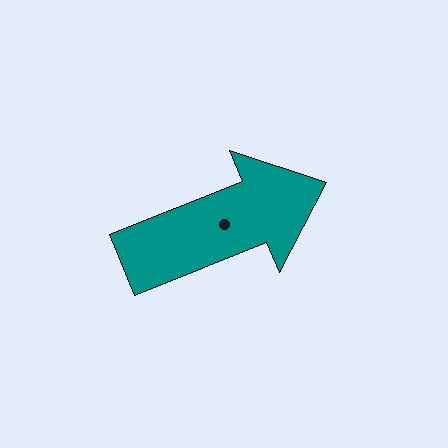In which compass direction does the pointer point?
East.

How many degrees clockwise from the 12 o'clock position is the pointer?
Approximately 68 degrees.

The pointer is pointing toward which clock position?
Roughly 2 o'clock.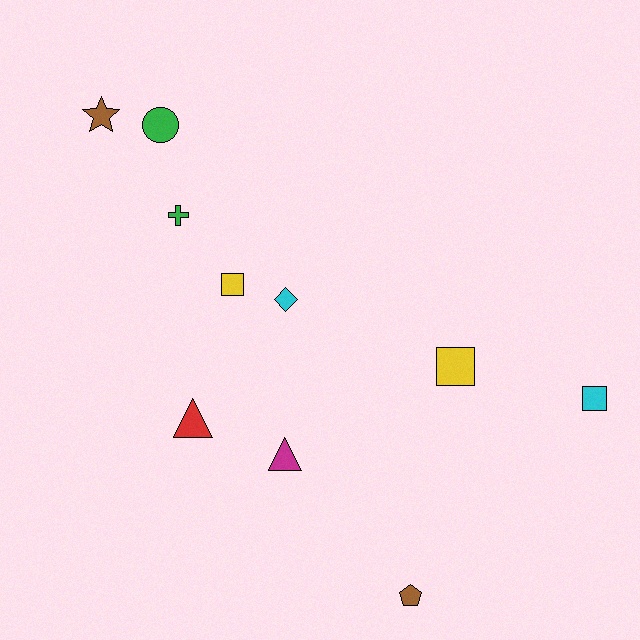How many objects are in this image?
There are 10 objects.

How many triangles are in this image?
There are 2 triangles.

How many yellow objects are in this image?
There are 2 yellow objects.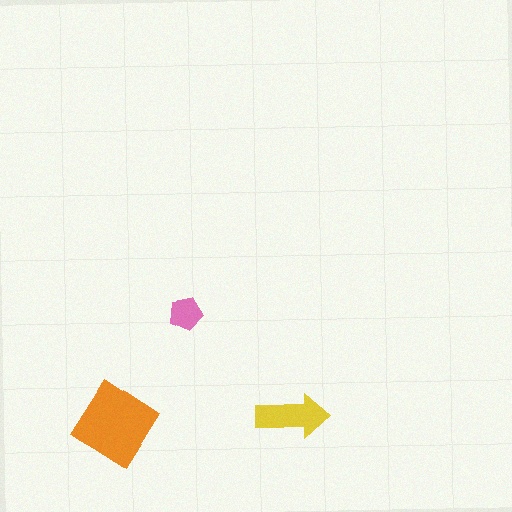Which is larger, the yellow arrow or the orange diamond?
The orange diamond.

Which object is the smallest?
The pink pentagon.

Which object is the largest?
The orange diamond.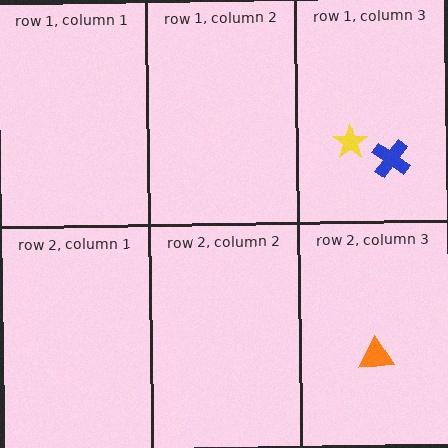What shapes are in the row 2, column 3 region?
The orange triangle.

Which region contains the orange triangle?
The row 2, column 3 region.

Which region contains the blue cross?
The row 1, column 3 region.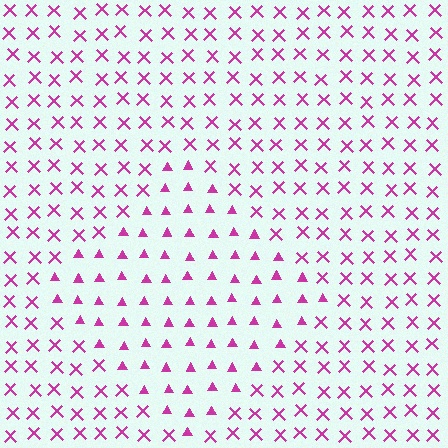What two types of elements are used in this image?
The image uses triangles inside the diamond region and X marks outside it.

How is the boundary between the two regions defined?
The boundary is defined by a change in element shape: triangles inside vs. X marks outside. All elements share the same color and spacing.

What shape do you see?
I see a diamond.